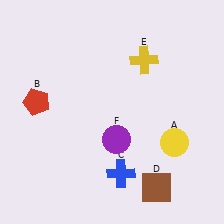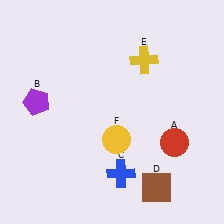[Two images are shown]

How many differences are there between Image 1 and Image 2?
There are 3 differences between the two images.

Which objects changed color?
A changed from yellow to red. B changed from red to purple. F changed from purple to yellow.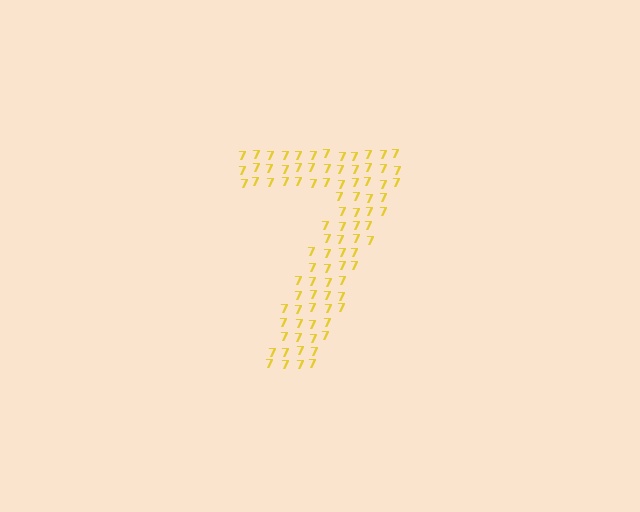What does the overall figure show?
The overall figure shows the digit 7.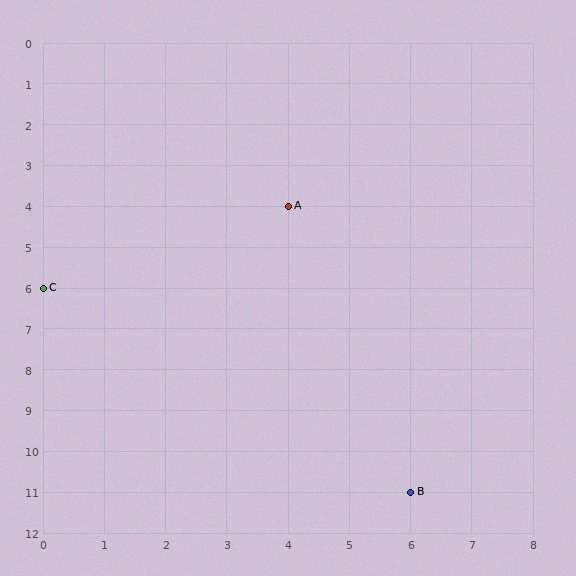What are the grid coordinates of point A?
Point A is at grid coordinates (4, 4).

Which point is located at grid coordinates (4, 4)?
Point A is at (4, 4).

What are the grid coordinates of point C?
Point C is at grid coordinates (0, 6).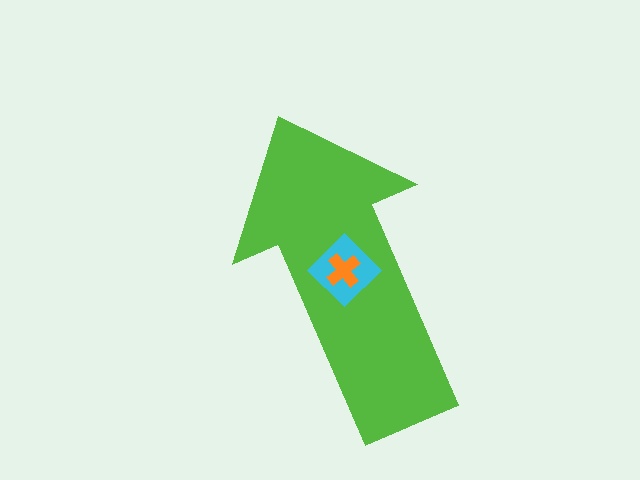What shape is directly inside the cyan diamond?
The orange cross.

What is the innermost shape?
The orange cross.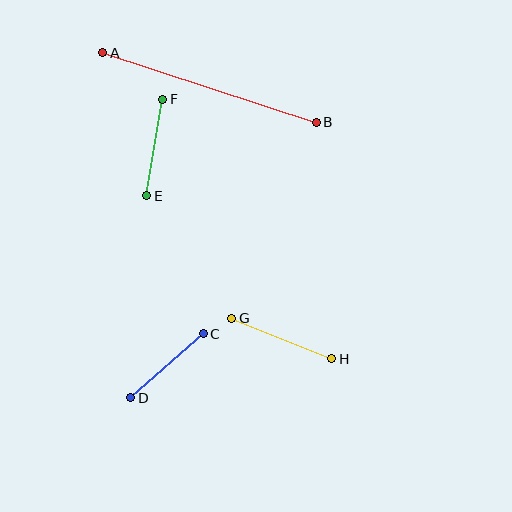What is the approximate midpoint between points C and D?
The midpoint is at approximately (167, 366) pixels.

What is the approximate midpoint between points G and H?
The midpoint is at approximately (282, 339) pixels.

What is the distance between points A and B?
The distance is approximately 224 pixels.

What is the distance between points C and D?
The distance is approximately 97 pixels.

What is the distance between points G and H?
The distance is approximately 108 pixels.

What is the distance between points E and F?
The distance is approximately 98 pixels.